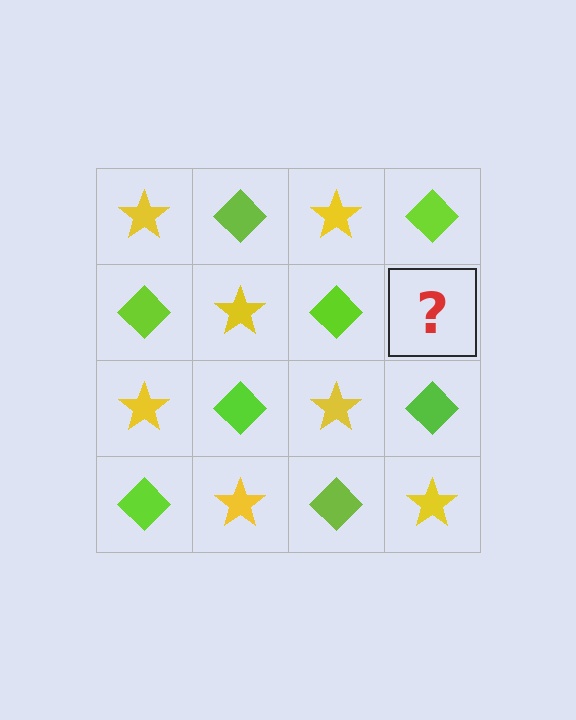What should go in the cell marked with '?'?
The missing cell should contain a yellow star.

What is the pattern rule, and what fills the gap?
The rule is that it alternates yellow star and lime diamond in a checkerboard pattern. The gap should be filled with a yellow star.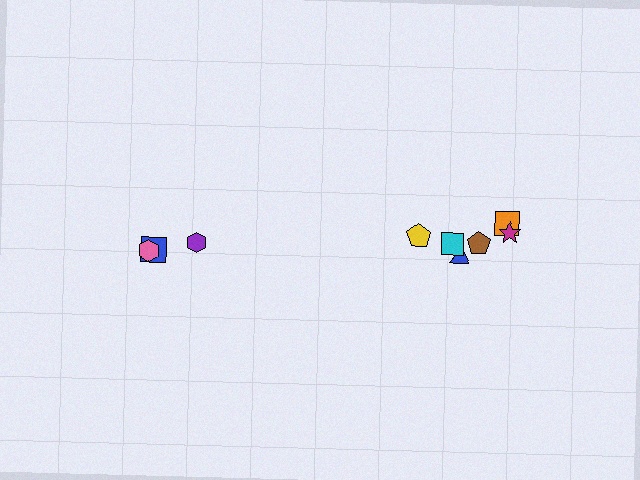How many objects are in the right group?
There are 6 objects.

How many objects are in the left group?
There are 3 objects.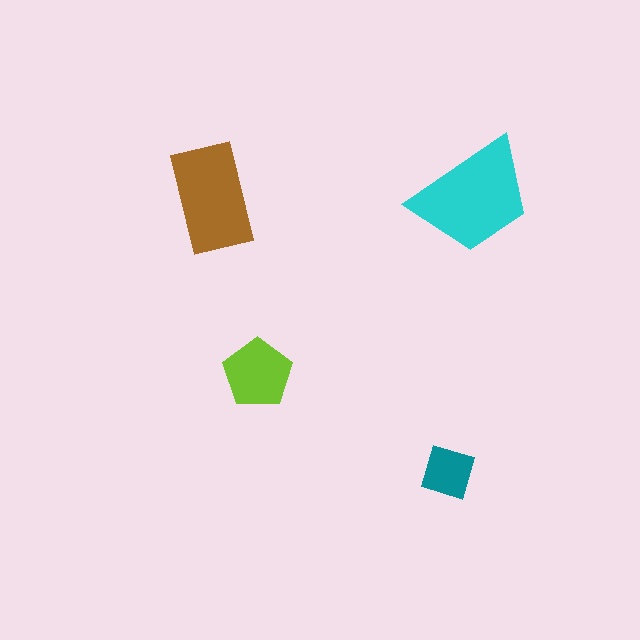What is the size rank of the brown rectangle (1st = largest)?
2nd.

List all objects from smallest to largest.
The teal square, the lime pentagon, the brown rectangle, the cyan trapezoid.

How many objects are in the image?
There are 4 objects in the image.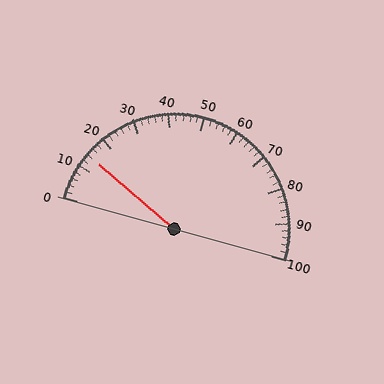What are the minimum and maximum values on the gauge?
The gauge ranges from 0 to 100.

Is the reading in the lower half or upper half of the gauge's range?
The reading is in the lower half of the range (0 to 100).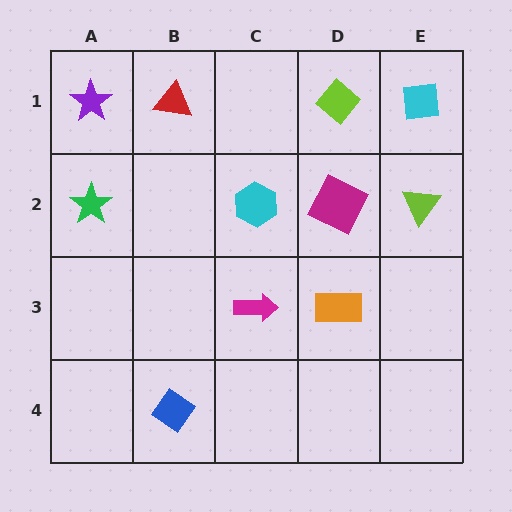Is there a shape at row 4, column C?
No, that cell is empty.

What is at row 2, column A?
A green star.